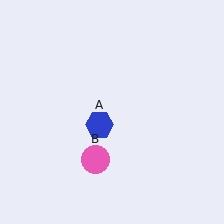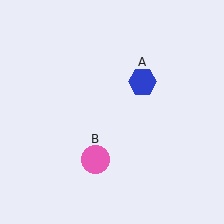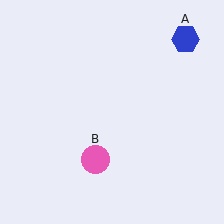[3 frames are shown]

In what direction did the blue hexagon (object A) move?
The blue hexagon (object A) moved up and to the right.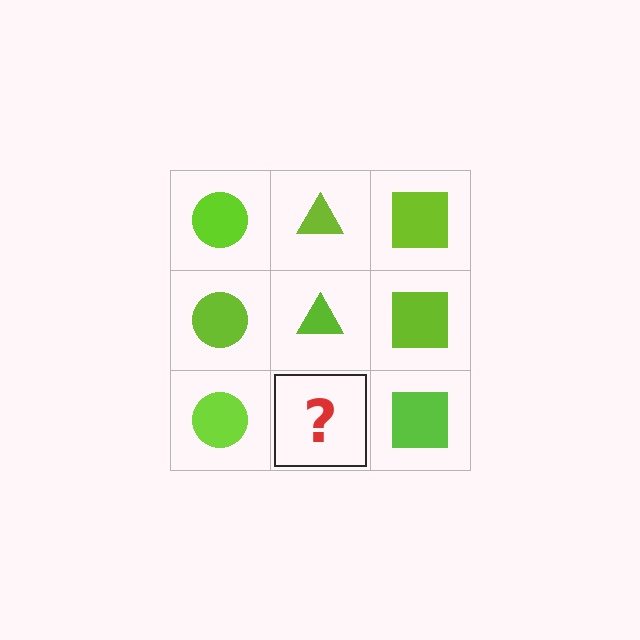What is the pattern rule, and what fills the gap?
The rule is that each column has a consistent shape. The gap should be filled with a lime triangle.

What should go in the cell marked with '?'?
The missing cell should contain a lime triangle.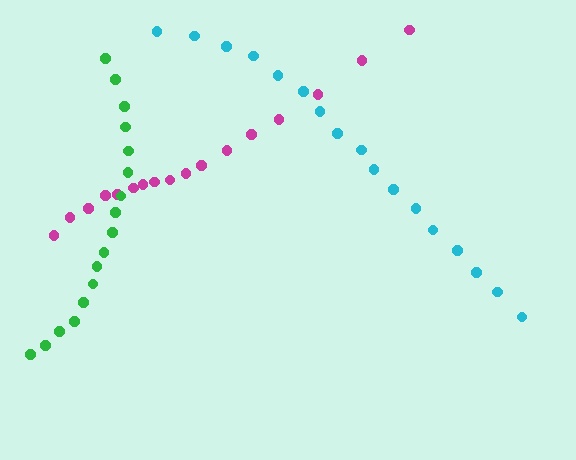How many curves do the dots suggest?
There are 3 distinct paths.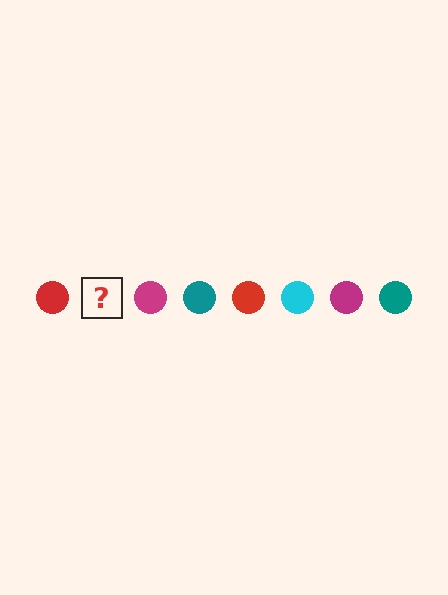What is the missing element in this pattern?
The missing element is a cyan circle.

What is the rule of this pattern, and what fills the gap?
The rule is that the pattern cycles through red, cyan, magenta, teal circles. The gap should be filled with a cyan circle.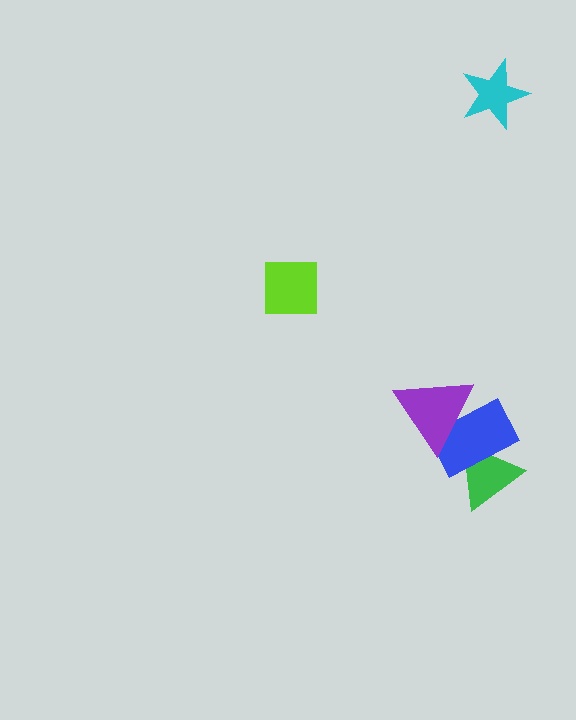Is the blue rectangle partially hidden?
Yes, it is partially covered by another shape.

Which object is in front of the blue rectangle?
The purple triangle is in front of the blue rectangle.